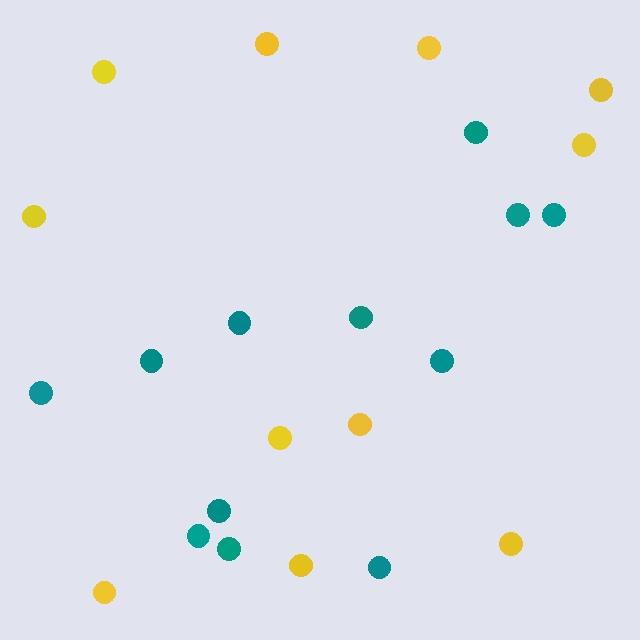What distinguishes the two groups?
There are 2 groups: one group of teal circles (12) and one group of yellow circles (11).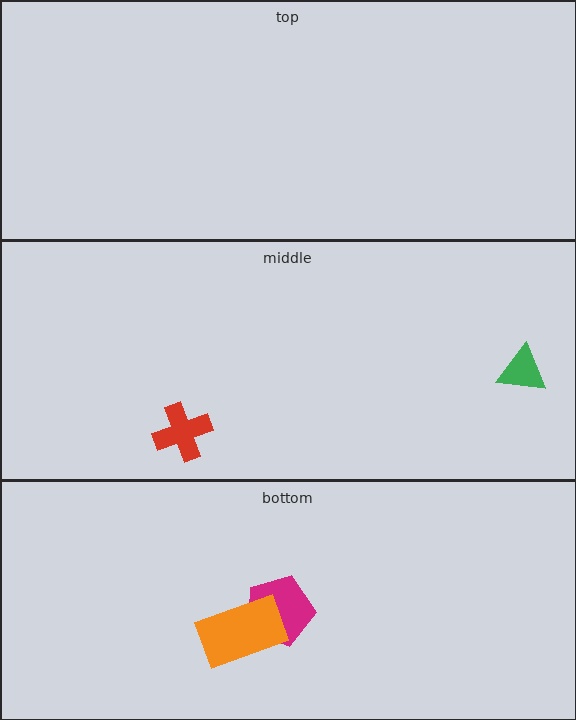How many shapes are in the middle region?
2.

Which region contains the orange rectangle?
The bottom region.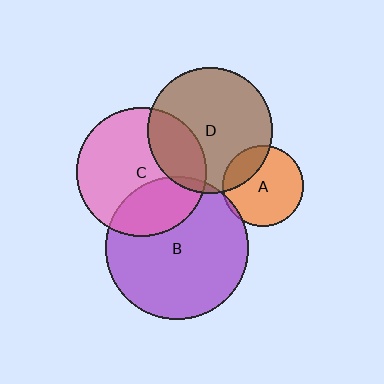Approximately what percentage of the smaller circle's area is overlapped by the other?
Approximately 30%.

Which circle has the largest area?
Circle B (purple).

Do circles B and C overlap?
Yes.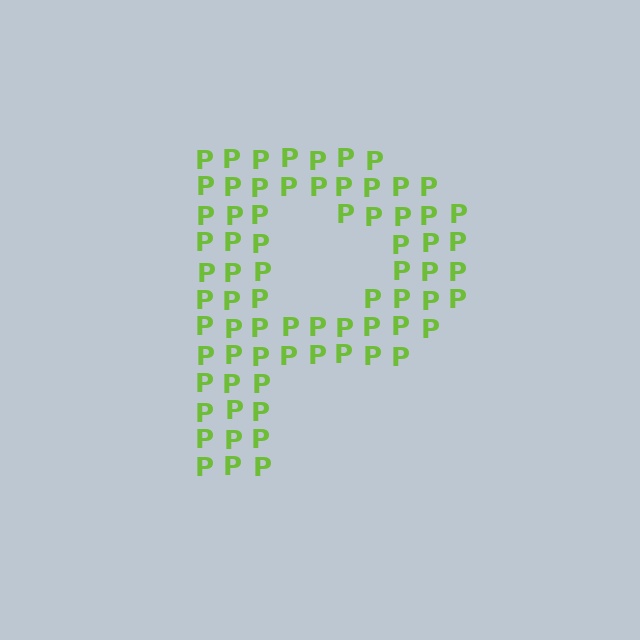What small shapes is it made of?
It is made of small letter P's.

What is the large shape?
The large shape is the letter P.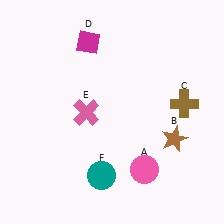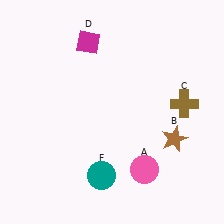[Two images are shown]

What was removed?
The pink cross (E) was removed in Image 2.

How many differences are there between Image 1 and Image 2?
There is 1 difference between the two images.